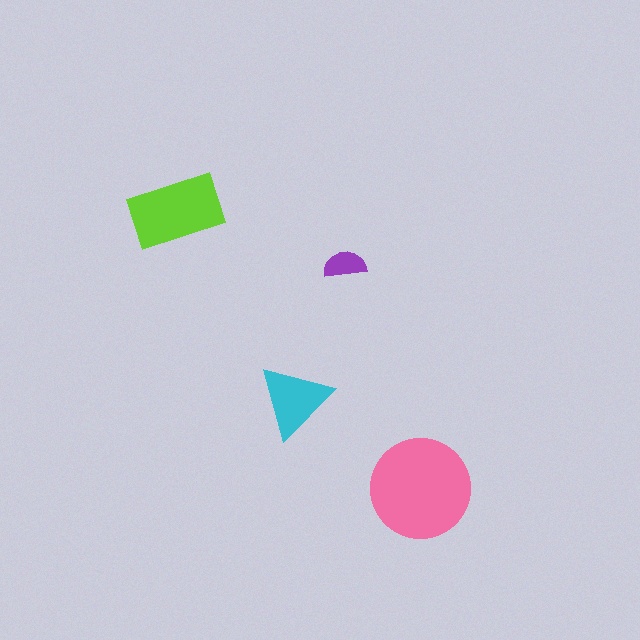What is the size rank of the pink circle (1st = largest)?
1st.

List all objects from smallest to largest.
The purple semicircle, the cyan triangle, the lime rectangle, the pink circle.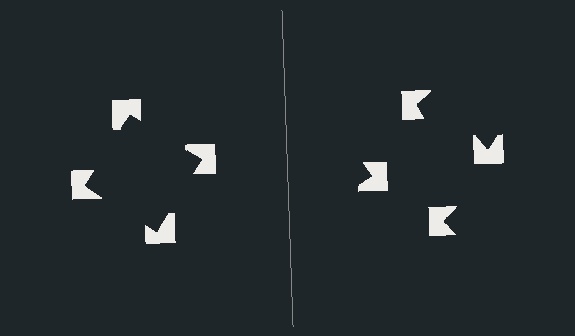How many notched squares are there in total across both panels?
8 — 4 on each side.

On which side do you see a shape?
An illusory square appears on the left side. On the right side the wedge cuts are rotated, so no coherent shape forms.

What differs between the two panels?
The notched squares are positioned identically on both sides; only the wedge orientations differ. On the left they align to a square; on the right they are misaligned.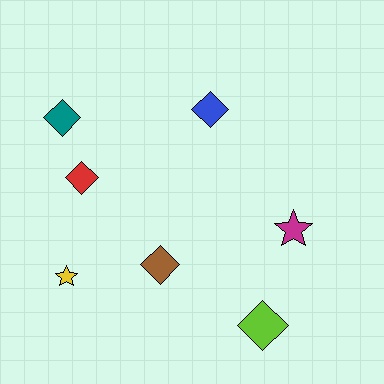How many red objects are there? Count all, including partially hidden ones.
There is 1 red object.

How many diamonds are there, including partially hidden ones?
There are 5 diamonds.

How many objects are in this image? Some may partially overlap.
There are 7 objects.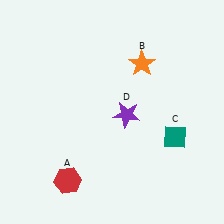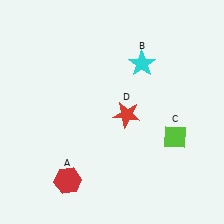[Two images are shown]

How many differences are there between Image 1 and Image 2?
There are 3 differences between the two images.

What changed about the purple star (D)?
In Image 1, D is purple. In Image 2, it changed to red.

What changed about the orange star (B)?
In Image 1, B is orange. In Image 2, it changed to cyan.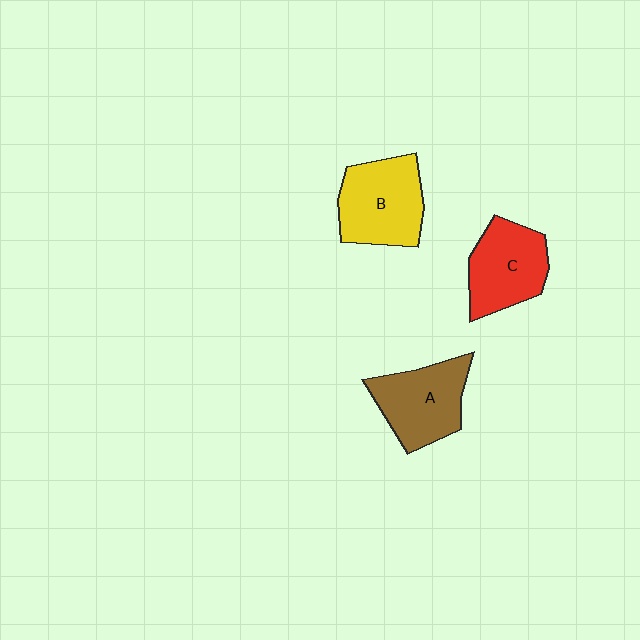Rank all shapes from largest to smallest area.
From largest to smallest: B (yellow), A (brown), C (red).